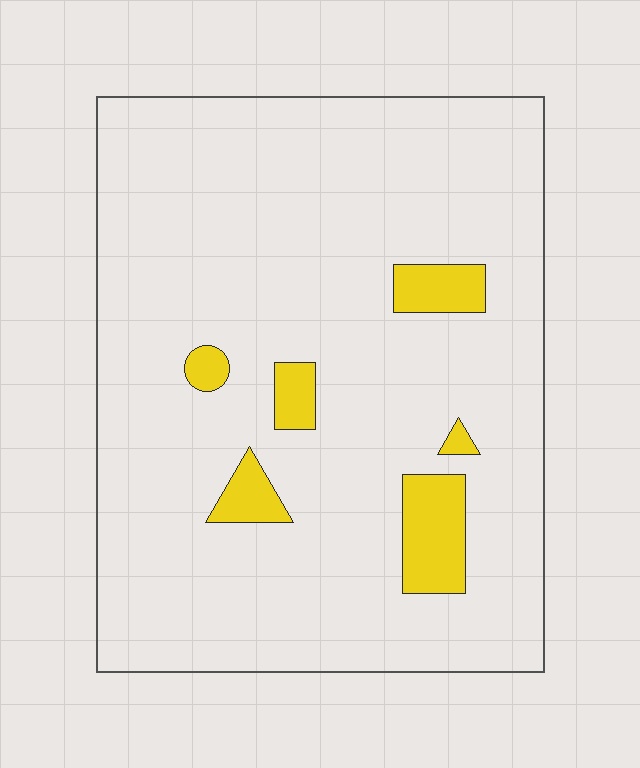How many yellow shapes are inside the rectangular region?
6.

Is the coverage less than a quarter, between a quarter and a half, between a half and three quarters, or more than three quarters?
Less than a quarter.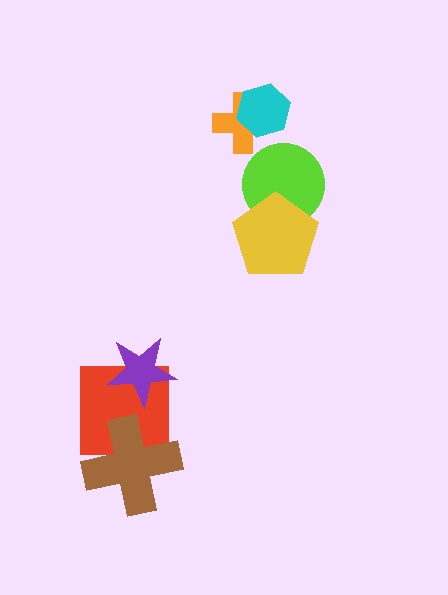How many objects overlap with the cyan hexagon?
1 object overlaps with the cyan hexagon.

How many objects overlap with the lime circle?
1 object overlaps with the lime circle.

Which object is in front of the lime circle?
The yellow pentagon is in front of the lime circle.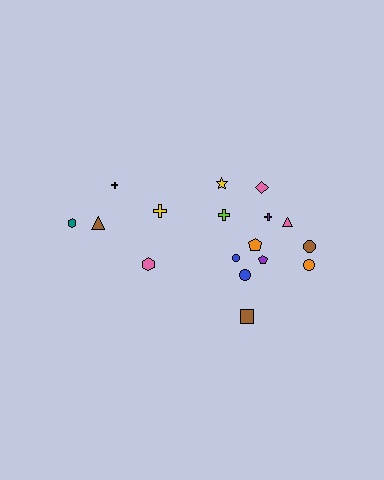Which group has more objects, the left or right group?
The right group.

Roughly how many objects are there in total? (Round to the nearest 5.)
Roughly 15 objects in total.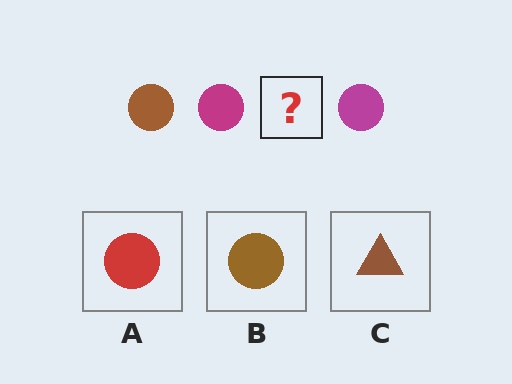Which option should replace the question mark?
Option B.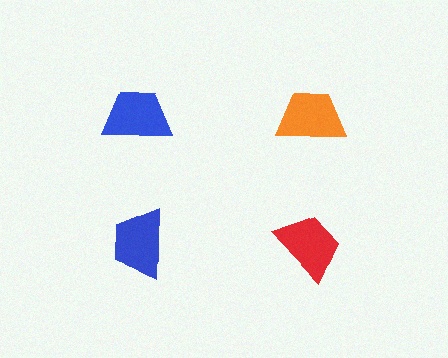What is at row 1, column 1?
A blue trapezoid.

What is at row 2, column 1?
A blue trapezoid.